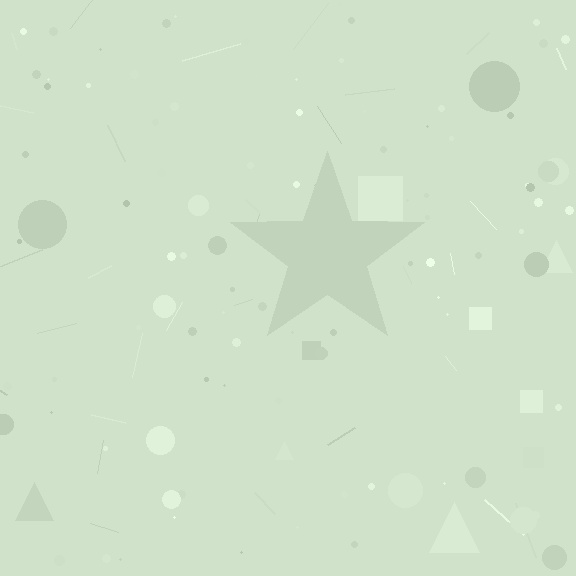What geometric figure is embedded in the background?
A star is embedded in the background.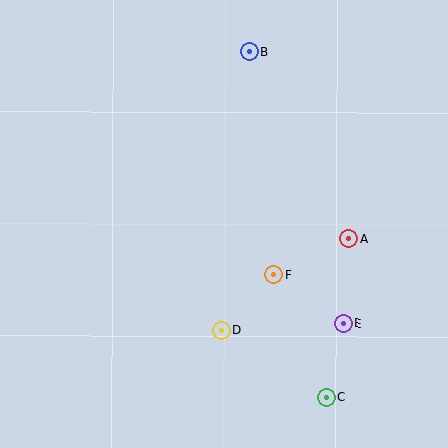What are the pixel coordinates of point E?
Point E is at (343, 324).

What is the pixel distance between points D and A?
The distance between D and A is 158 pixels.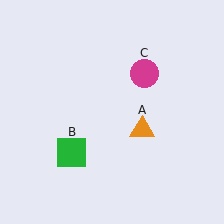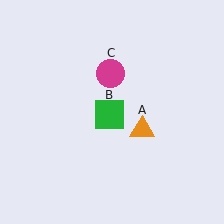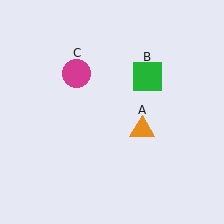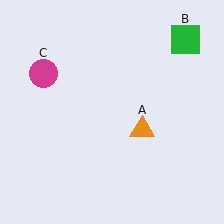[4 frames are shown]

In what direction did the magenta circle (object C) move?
The magenta circle (object C) moved left.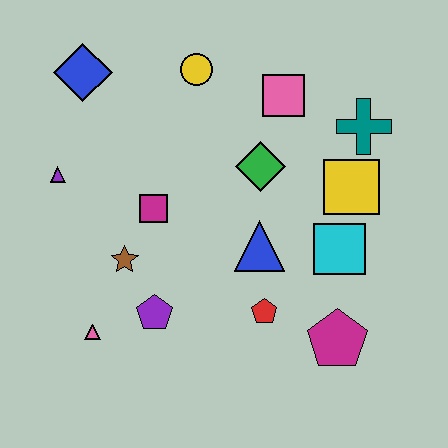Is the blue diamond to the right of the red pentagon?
No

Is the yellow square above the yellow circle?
No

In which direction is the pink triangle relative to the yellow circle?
The pink triangle is below the yellow circle.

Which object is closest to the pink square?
The green diamond is closest to the pink square.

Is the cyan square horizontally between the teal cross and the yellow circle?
Yes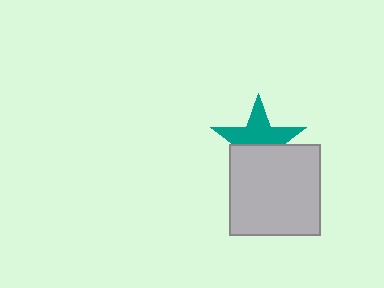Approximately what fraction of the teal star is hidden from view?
Roughly 46% of the teal star is hidden behind the light gray square.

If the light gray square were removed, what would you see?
You would see the complete teal star.